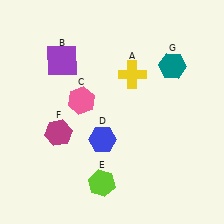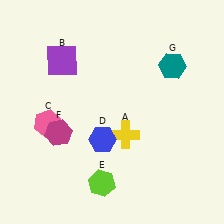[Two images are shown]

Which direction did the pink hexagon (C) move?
The pink hexagon (C) moved left.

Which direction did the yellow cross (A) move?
The yellow cross (A) moved down.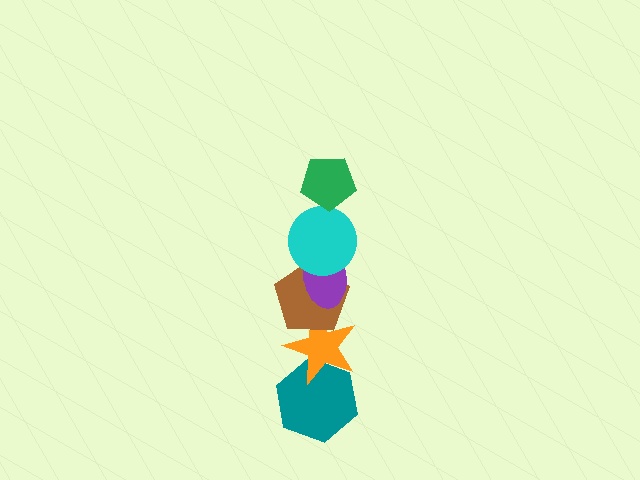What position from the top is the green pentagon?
The green pentagon is 1st from the top.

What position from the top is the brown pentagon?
The brown pentagon is 4th from the top.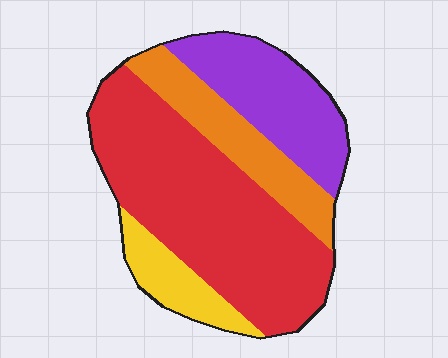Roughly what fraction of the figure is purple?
Purple takes up between a sixth and a third of the figure.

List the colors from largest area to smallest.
From largest to smallest: red, purple, orange, yellow.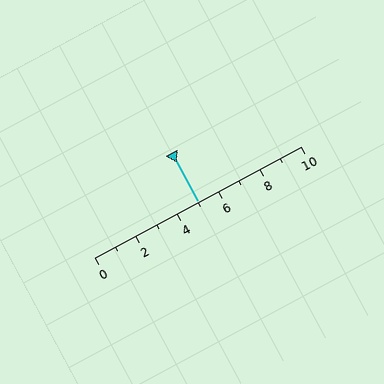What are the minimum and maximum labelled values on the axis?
The axis runs from 0 to 10.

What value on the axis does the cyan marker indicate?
The marker indicates approximately 5.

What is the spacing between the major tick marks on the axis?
The major ticks are spaced 2 apart.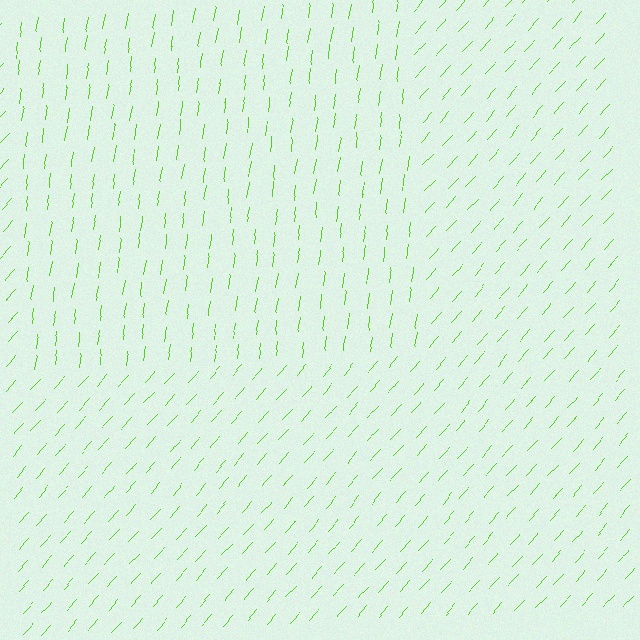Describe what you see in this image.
The image is filled with small lime line segments. A rectangle region in the image has lines oriented differently from the surrounding lines, creating a visible texture boundary.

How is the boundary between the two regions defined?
The boundary is defined purely by a change in line orientation (approximately 34 degrees difference). All lines are the same color and thickness.